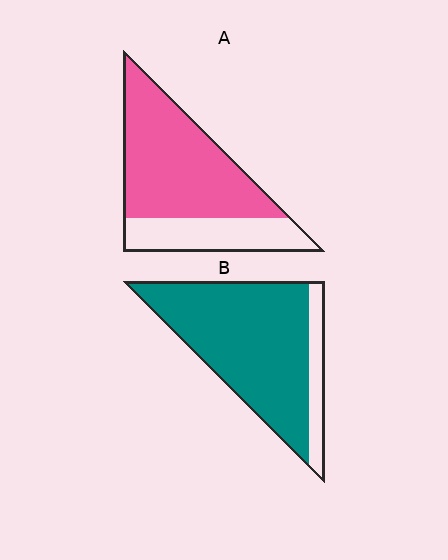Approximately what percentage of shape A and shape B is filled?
A is approximately 70% and B is approximately 85%.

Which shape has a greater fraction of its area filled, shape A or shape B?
Shape B.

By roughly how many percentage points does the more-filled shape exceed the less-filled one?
By roughly 15 percentage points (B over A).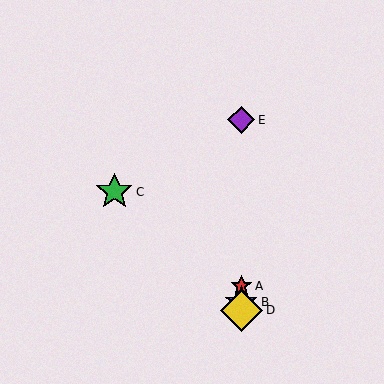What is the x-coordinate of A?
Object A is at x≈241.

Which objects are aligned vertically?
Objects A, B, D, E are aligned vertically.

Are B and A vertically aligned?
Yes, both are at x≈241.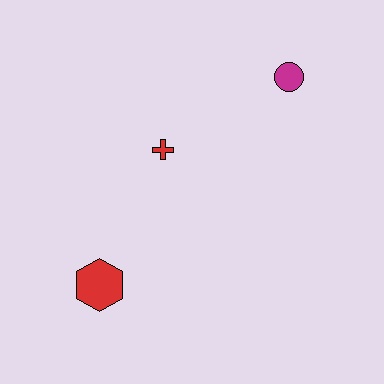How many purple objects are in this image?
There are no purple objects.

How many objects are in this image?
There are 3 objects.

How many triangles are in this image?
There are no triangles.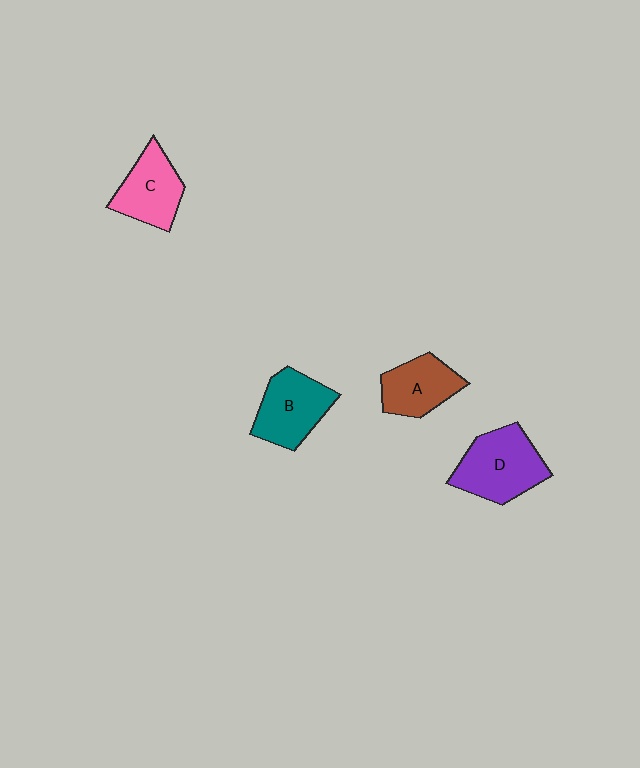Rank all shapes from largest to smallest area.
From largest to smallest: D (purple), B (teal), C (pink), A (brown).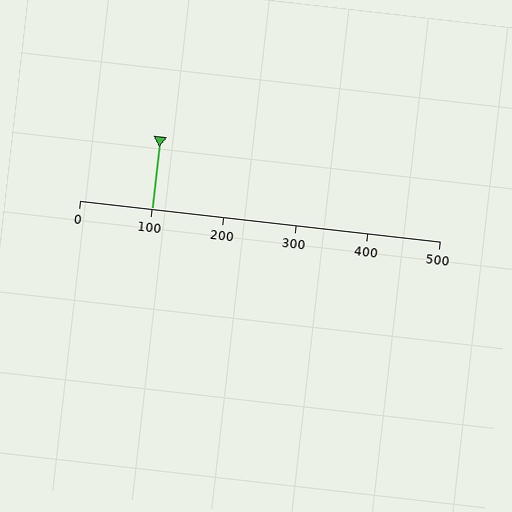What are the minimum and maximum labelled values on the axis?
The axis runs from 0 to 500.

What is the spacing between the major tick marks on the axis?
The major ticks are spaced 100 apart.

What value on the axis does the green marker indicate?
The marker indicates approximately 100.